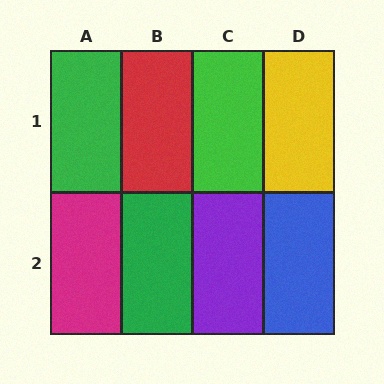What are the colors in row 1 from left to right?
Green, red, green, yellow.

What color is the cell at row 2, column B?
Green.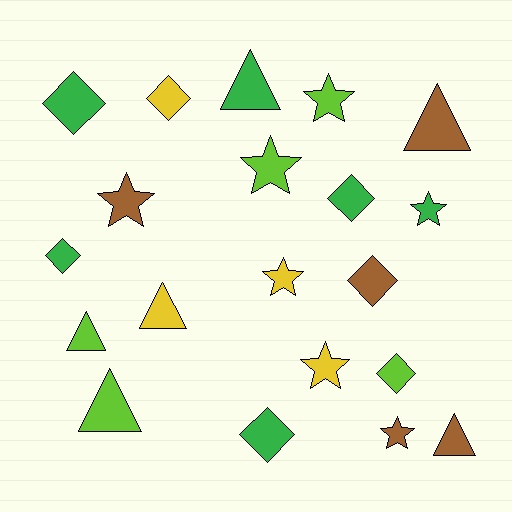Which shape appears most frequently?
Star, with 7 objects.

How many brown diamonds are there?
There is 1 brown diamond.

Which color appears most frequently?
Green, with 6 objects.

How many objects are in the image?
There are 20 objects.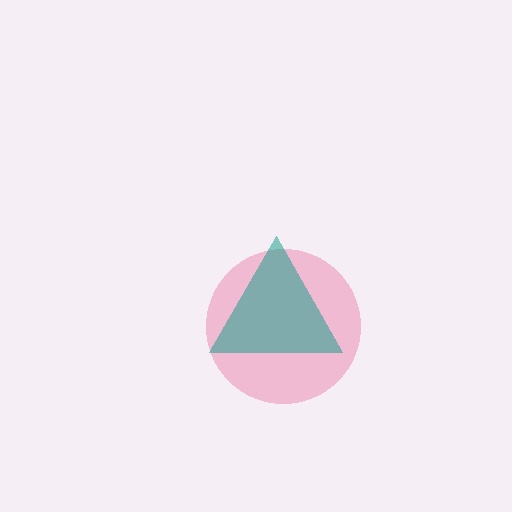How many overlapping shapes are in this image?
There are 2 overlapping shapes in the image.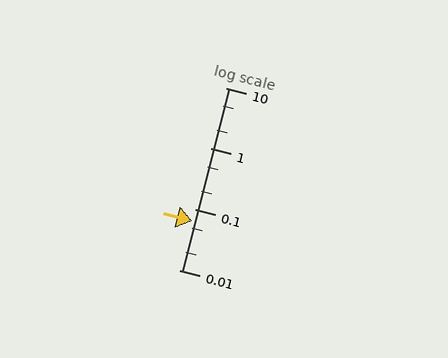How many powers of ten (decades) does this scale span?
The scale spans 3 decades, from 0.01 to 10.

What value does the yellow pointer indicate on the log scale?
The pointer indicates approximately 0.063.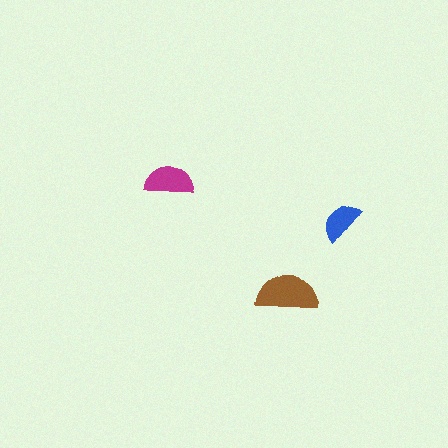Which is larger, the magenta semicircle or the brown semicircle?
The brown one.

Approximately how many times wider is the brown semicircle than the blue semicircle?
About 1.5 times wider.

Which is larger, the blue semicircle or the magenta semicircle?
The magenta one.